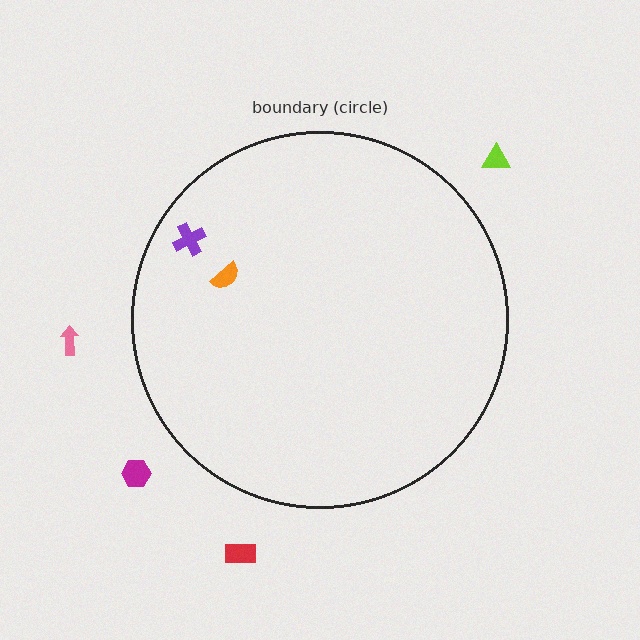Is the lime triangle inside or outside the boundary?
Outside.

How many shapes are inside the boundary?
2 inside, 4 outside.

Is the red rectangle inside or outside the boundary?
Outside.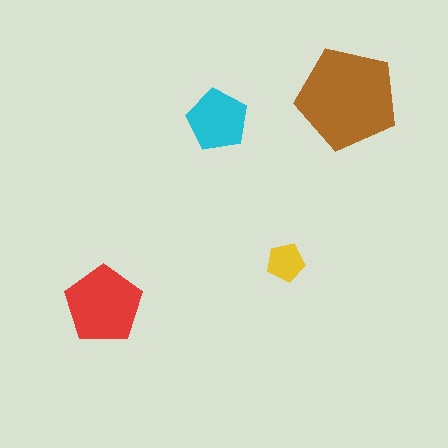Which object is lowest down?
The red pentagon is bottommost.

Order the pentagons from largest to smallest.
the brown one, the red one, the cyan one, the yellow one.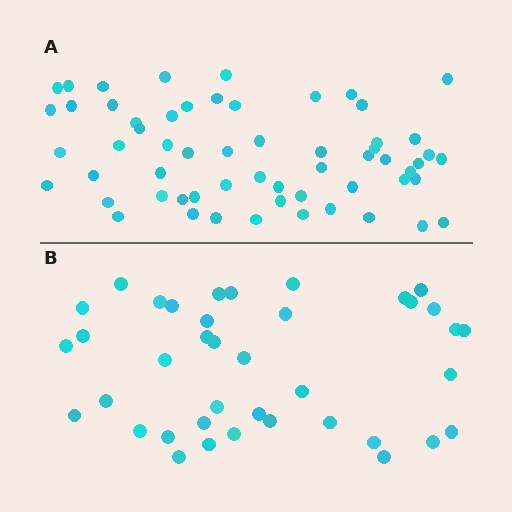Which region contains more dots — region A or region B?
Region A (the top region) has more dots.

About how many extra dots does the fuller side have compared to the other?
Region A has approximately 20 more dots than region B.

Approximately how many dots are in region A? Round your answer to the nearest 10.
About 60 dots. (The exact count is 59, which rounds to 60.)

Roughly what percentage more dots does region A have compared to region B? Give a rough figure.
About 50% more.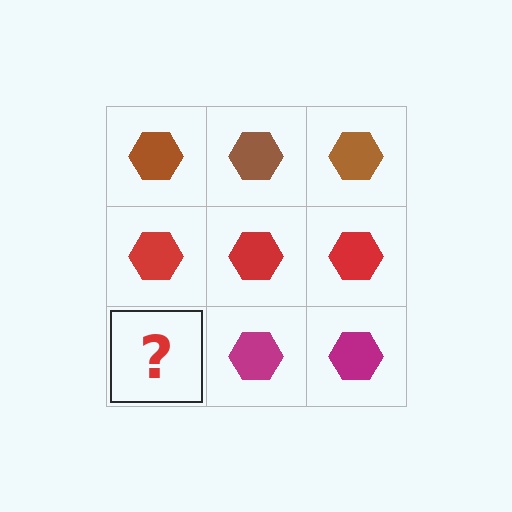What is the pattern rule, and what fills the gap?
The rule is that each row has a consistent color. The gap should be filled with a magenta hexagon.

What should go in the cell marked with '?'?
The missing cell should contain a magenta hexagon.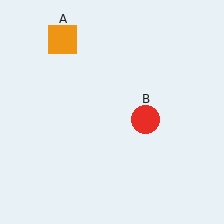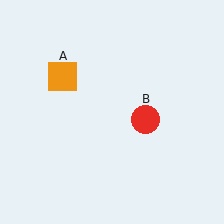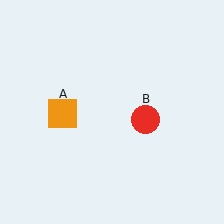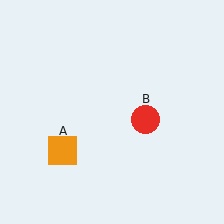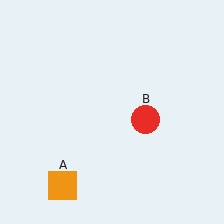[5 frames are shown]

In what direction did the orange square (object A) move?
The orange square (object A) moved down.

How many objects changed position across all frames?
1 object changed position: orange square (object A).